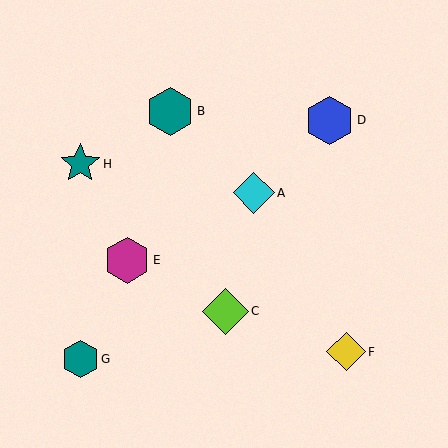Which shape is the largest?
The blue hexagon (labeled D) is the largest.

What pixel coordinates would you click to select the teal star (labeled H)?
Click at (80, 164) to select the teal star H.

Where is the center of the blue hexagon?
The center of the blue hexagon is at (330, 120).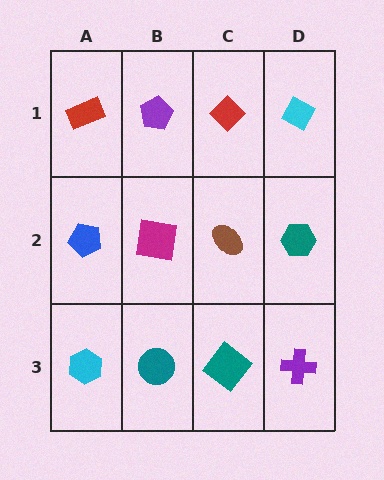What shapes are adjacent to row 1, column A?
A blue pentagon (row 2, column A), a purple pentagon (row 1, column B).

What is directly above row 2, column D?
A cyan diamond.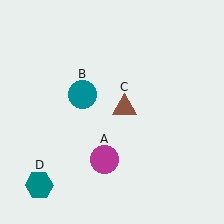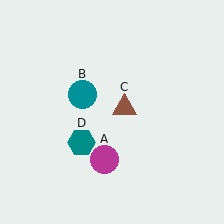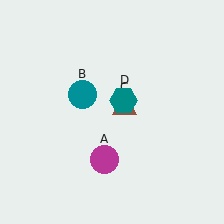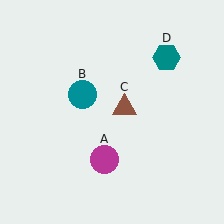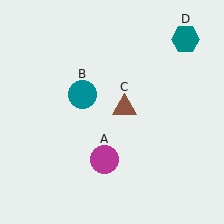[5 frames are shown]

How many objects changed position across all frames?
1 object changed position: teal hexagon (object D).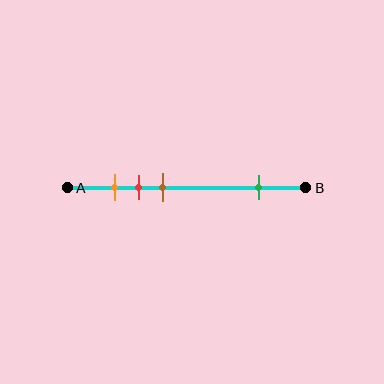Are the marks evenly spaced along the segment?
No, the marks are not evenly spaced.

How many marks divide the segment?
There are 4 marks dividing the segment.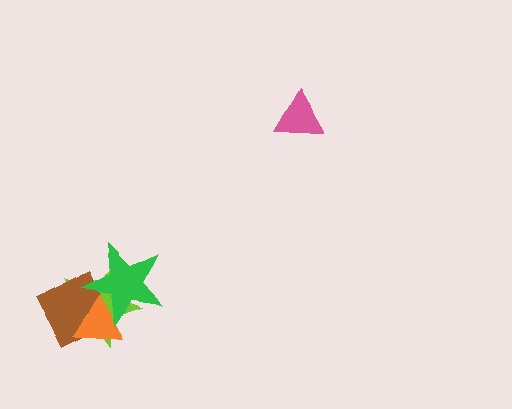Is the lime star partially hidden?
Yes, it is partially covered by another shape.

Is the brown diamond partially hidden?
Yes, it is partially covered by another shape.